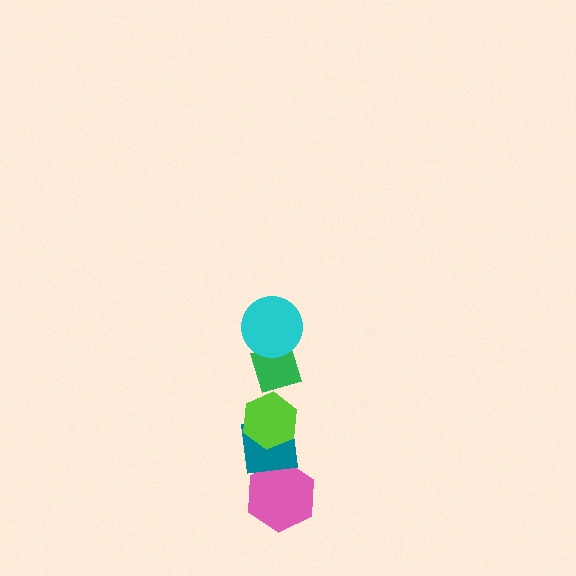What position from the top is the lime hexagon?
The lime hexagon is 3rd from the top.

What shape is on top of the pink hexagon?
The teal square is on top of the pink hexagon.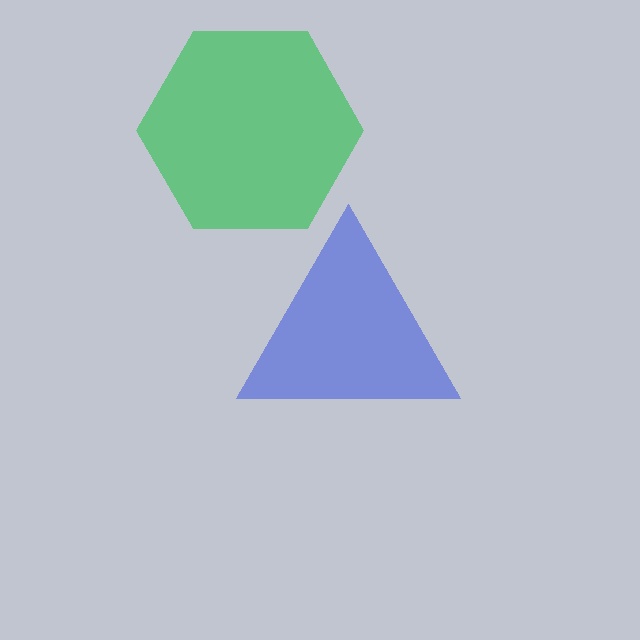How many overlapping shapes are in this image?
There are 2 overlapping shapes in the image.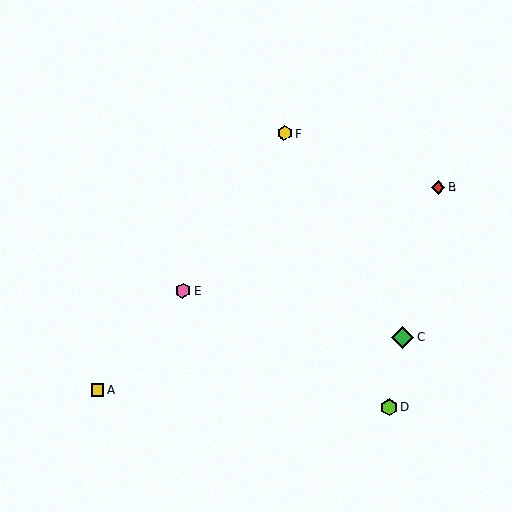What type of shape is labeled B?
Shape B is a red diamond.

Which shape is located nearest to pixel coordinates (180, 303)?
The pink hexagon (labeled E) at (183, 291) is nearest to that location.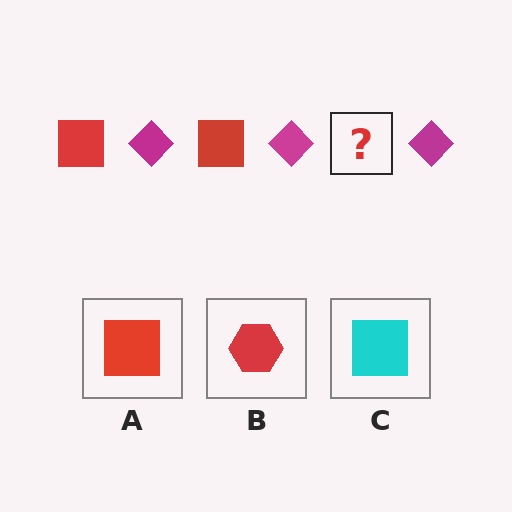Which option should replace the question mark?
Option A.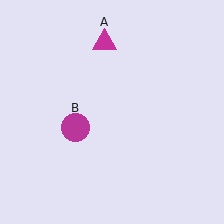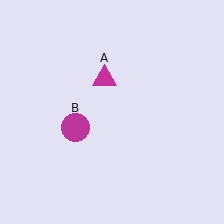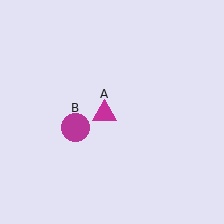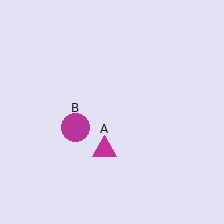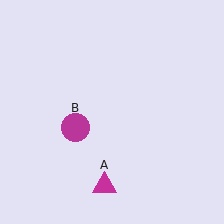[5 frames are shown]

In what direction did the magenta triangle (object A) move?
The magenta triangle (object A) moved down.